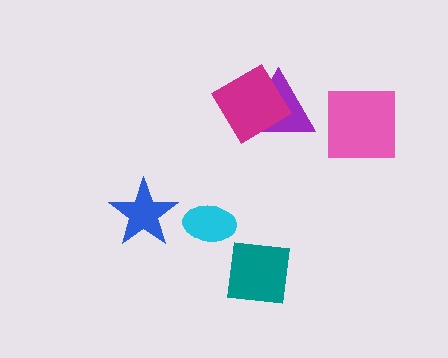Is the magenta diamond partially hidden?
No, no other shape covers it.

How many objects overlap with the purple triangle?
1 object overlaps with the purple triangle.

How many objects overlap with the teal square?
0 objects overlap with the teal square.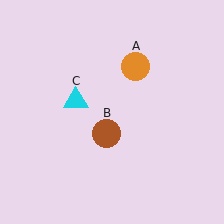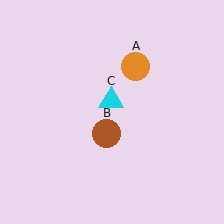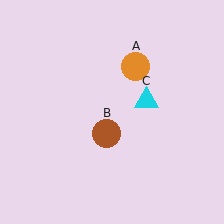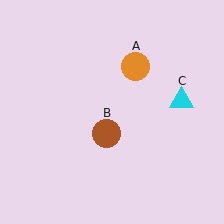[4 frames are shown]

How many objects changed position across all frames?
1 object changed position: cyan triangle (object C).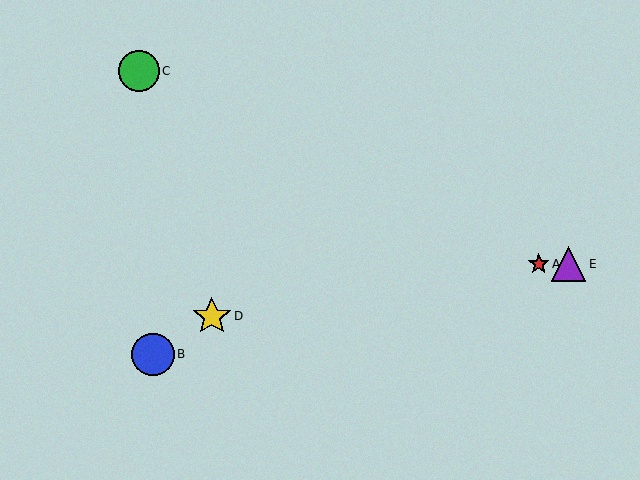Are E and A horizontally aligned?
Yes, both are at y≈264.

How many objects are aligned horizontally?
2 objects (A, E) are aligned horizontally.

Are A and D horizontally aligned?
No, A is at y≈264 and D is at y≈316.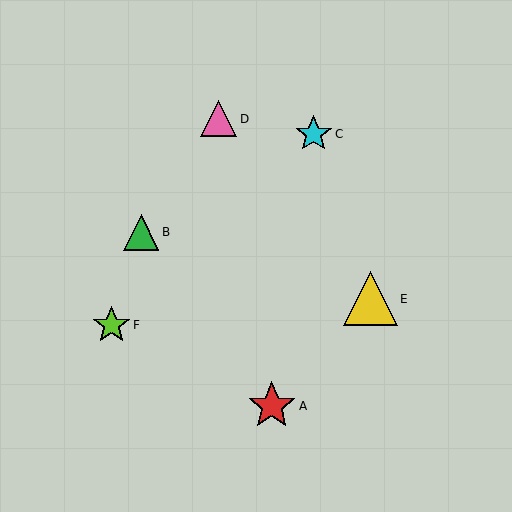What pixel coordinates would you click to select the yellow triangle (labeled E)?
Click at (370, 299) to select the yellow triangle E.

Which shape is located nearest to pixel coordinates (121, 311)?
The lime star (labeled F) at (111, 325) is nearest to that location.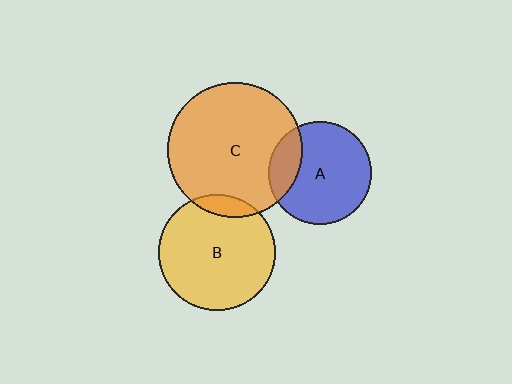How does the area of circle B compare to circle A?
Approximately 1.3 times.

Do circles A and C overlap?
Yes.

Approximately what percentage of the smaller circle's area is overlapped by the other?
Approximately 20%.